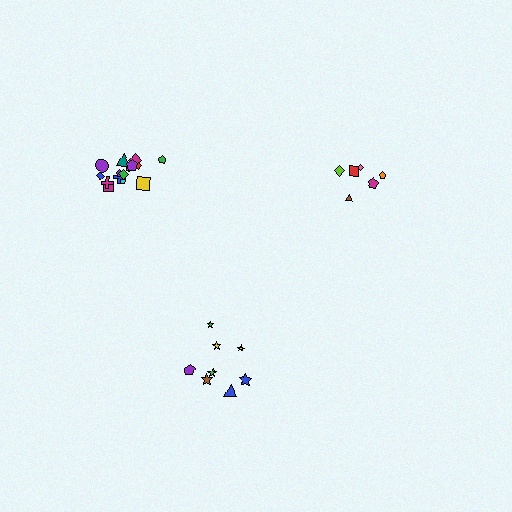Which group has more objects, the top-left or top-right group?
The top-left group.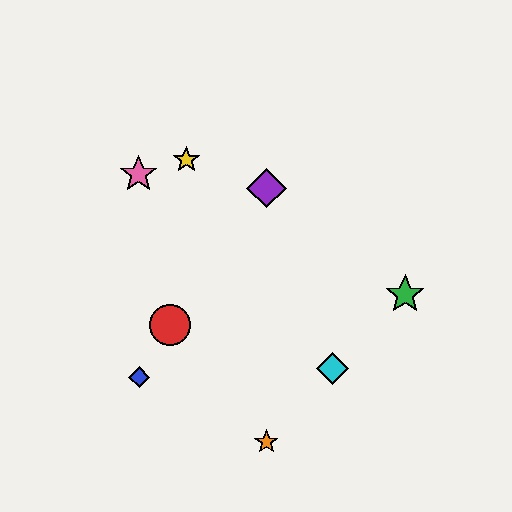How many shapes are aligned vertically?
2 shapes (the purple diamond, the orange star) are aligned vertically.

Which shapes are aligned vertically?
The purple diamond, the orange star are aligned vertically.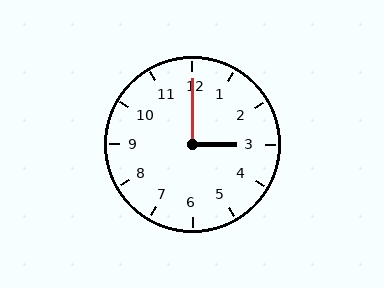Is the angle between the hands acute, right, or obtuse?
It is right.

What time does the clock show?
3:00.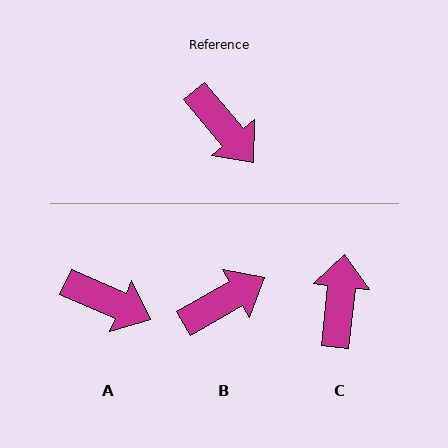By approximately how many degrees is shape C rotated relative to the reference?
Approximately 134 degrees counter-clockwise.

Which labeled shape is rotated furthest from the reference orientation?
C, about 134 degrees away.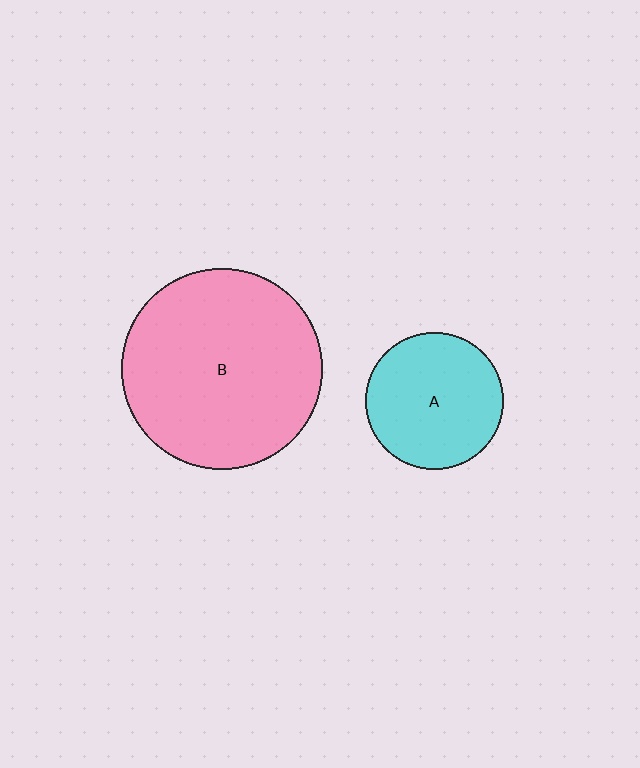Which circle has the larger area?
Circle B (pink).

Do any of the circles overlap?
No, none of the circles overlap.